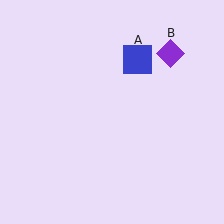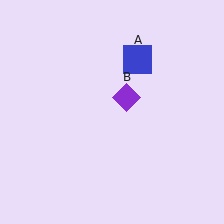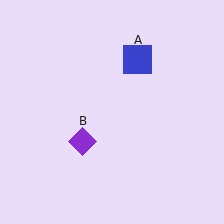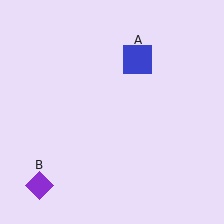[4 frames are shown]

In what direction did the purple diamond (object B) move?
The purple diamond (object B) moved down and to the left.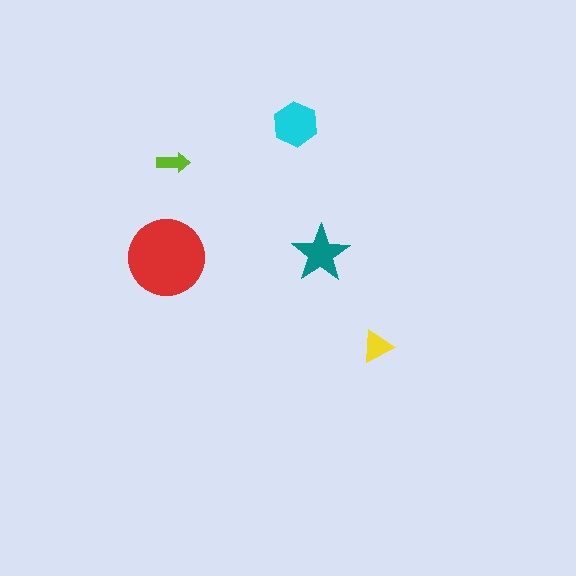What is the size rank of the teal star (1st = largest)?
3rd.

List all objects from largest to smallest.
The red circle, the cyan hexagon, the teal star, the yellow triangle, the lime arrow.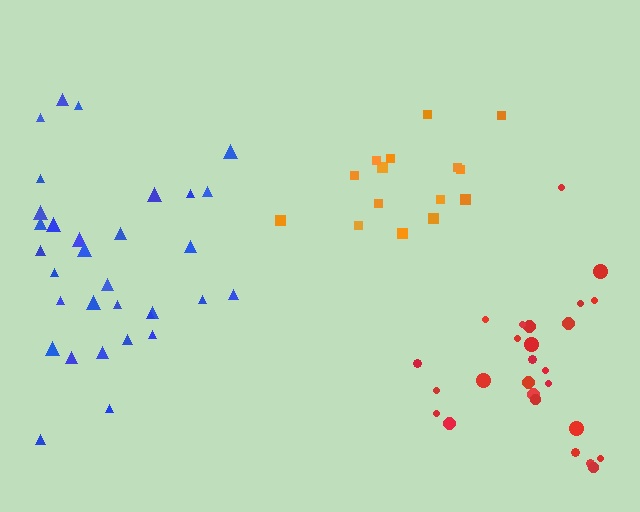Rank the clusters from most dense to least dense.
blue, red, orange.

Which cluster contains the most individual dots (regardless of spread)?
Blue (32).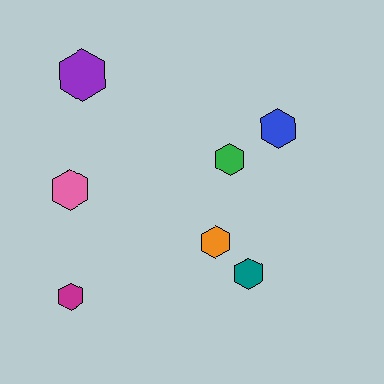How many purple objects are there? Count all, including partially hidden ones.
There is 1 purple object.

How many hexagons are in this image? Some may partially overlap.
There are 7 hexagons.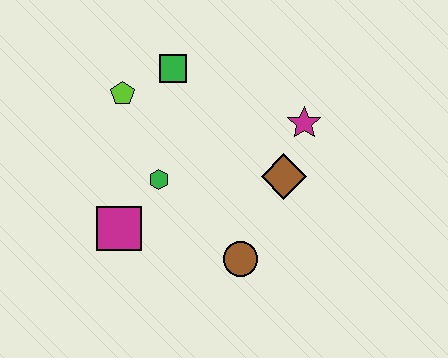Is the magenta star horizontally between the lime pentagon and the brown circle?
No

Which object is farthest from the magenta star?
The magenta square is farthest from the magenta star.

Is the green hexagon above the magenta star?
No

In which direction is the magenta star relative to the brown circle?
The magenta star is above the brown circle.